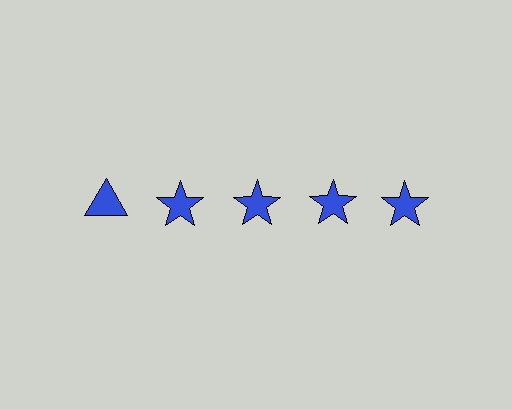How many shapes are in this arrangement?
There are 5 shapes arranged in a grid pattern.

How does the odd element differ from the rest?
It has a different shape: triangle instead of star.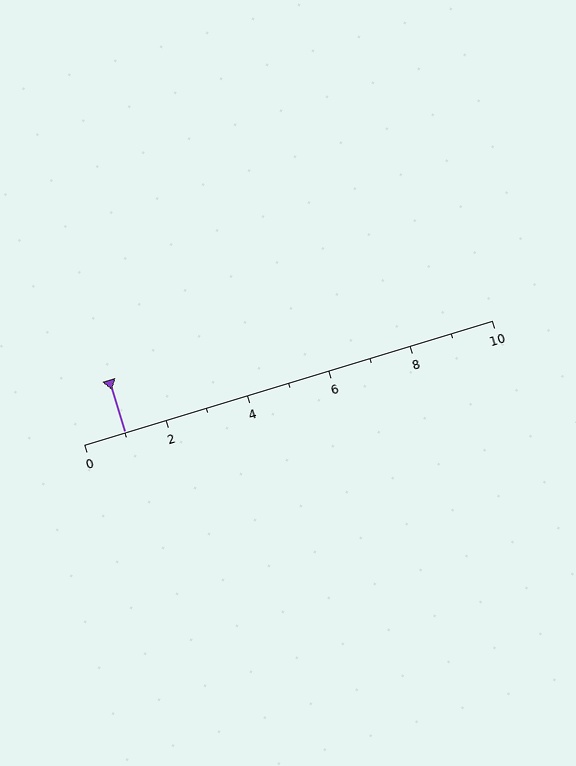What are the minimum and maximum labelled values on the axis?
The axis runs from 0 to 10.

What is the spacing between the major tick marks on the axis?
The major ticks are spaced 2 apart.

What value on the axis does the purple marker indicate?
The marker indicates approximately 1.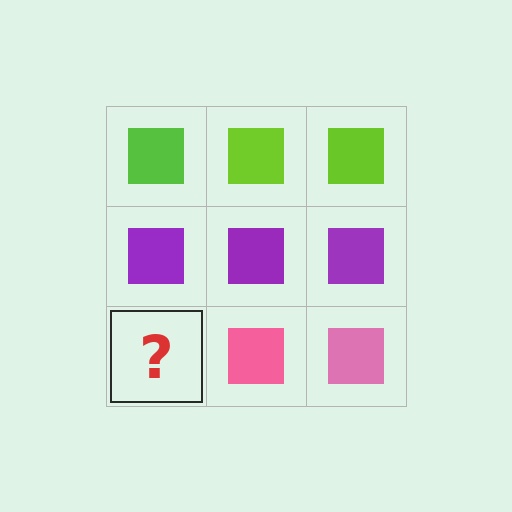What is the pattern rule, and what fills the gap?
The rule is that each row has a consistent color. The gap should be filled with a pink square.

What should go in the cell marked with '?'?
The missing cell should contain a pink square.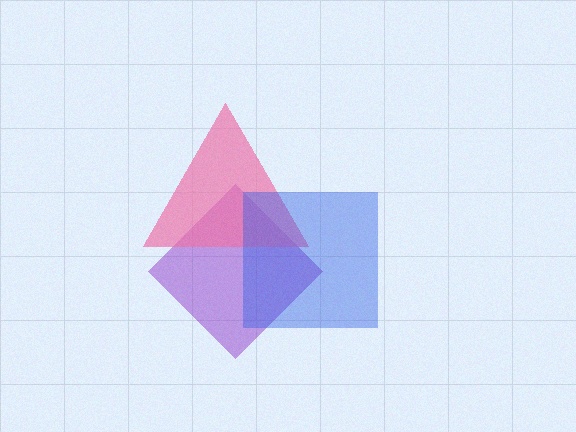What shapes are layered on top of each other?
The layered shapes are: a purple diamond, a pink triangle, a blue square.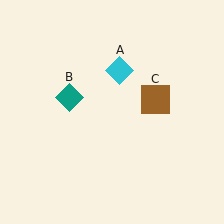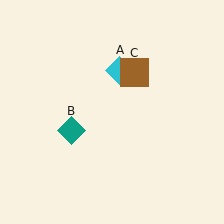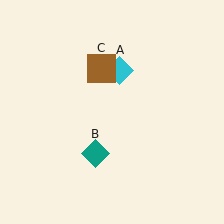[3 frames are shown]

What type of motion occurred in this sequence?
The teal diamond (object B), brown square (object C) rotated counterclockwise around the center of the scene.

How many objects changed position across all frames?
2 objects changed position: teal diamond (object B), brown square (object C).